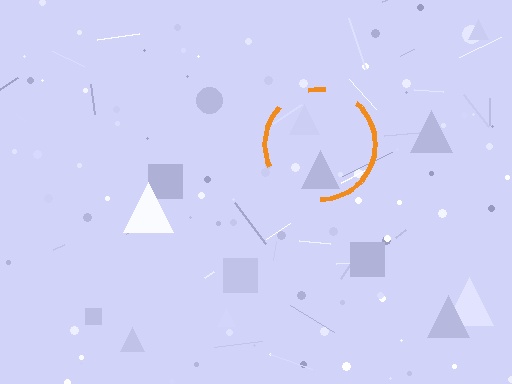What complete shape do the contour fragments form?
The contour fragments form a circle.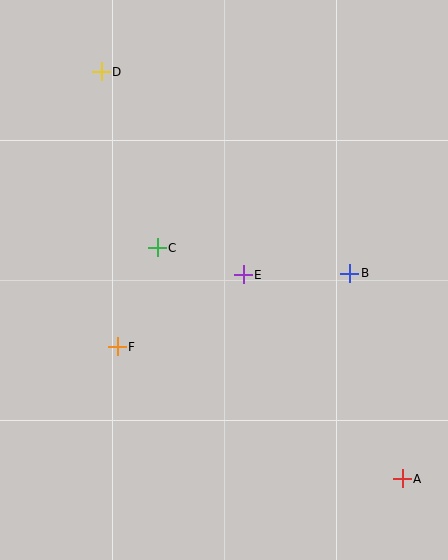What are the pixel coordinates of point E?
Point E is at (243, 275).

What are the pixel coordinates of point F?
Point F is at (117, 347).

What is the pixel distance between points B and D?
The distance between B and D is 320 pixels.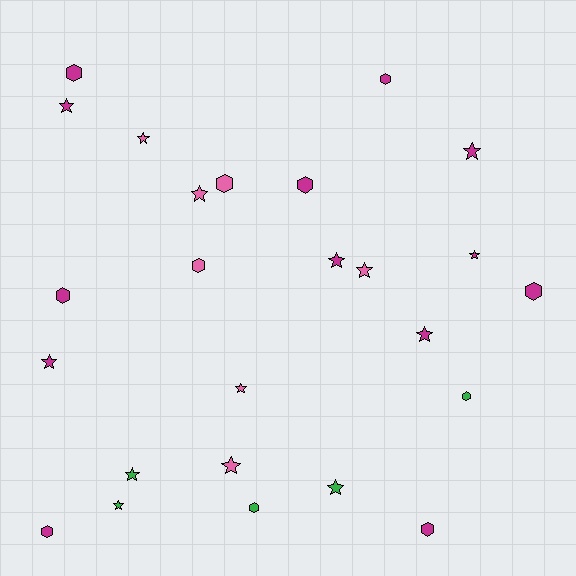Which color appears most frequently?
Magenta, with 13 objects.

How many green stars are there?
There are 3 green stars.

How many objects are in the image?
There are 25 objects.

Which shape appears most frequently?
Star, with 14 objects.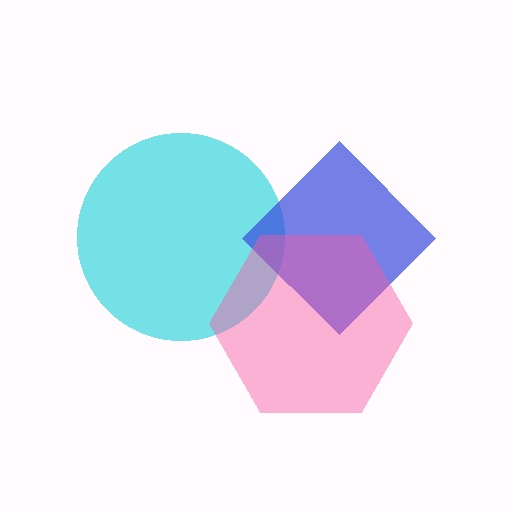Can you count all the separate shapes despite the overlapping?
Yes, there are 3 separate shapes.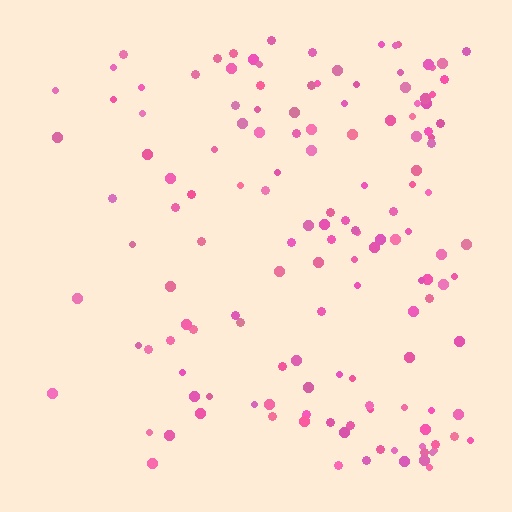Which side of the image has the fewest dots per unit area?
The left.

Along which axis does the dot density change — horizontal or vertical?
Horizontal.